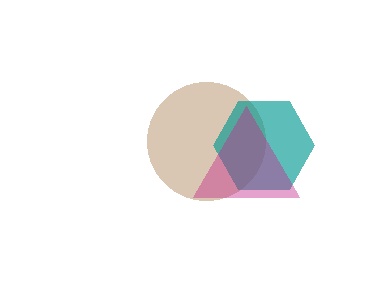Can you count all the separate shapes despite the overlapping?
Yes, there are 3 separate shapes.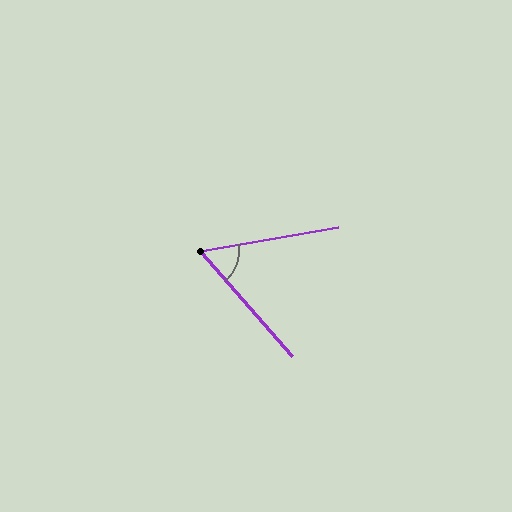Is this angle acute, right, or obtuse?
It is acute.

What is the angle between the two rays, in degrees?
Approximately 59 degrees.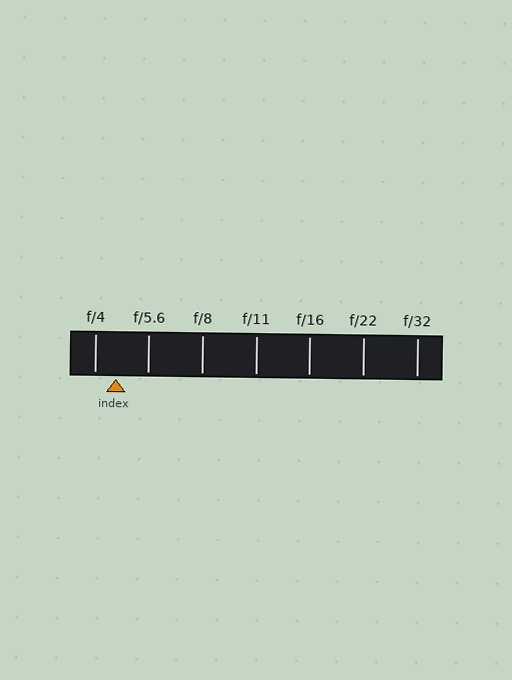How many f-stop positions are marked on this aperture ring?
There are 7 f-stop positions marked.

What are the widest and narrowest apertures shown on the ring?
The widest aperture shown is f/4 and the narrowest is f/32.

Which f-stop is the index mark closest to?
The index mark is closest to f/4.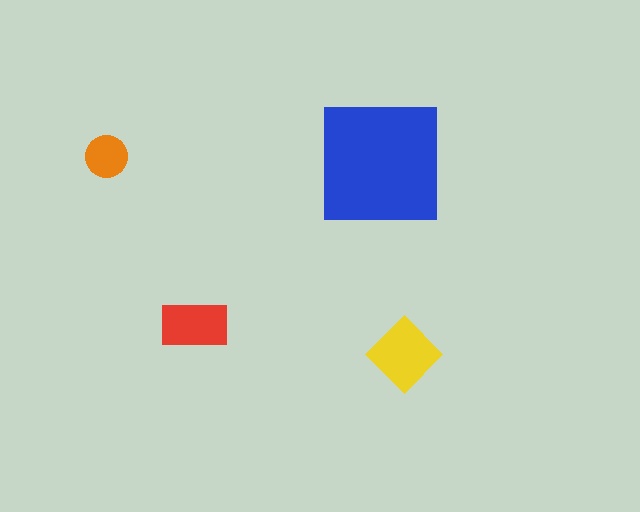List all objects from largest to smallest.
The blue square, the yellow diamond, the red rectangle, the orange circle.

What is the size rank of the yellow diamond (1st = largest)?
2nd.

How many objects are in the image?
There are 4 objects in the image.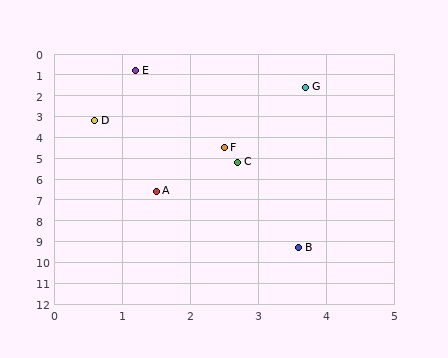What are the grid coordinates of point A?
Point A is at approximately (1.5, 6.6).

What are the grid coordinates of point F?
Point F is at approximately (2.5, 4.5).